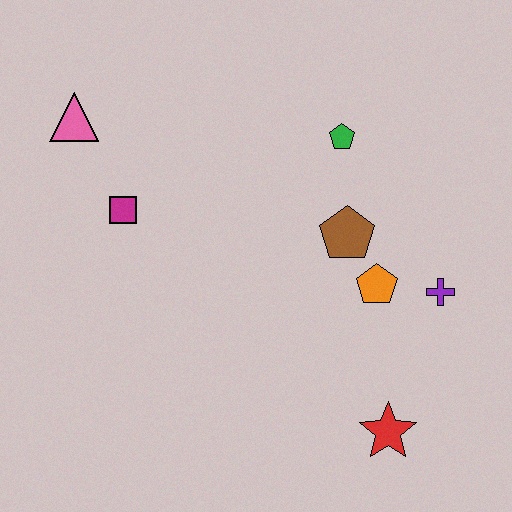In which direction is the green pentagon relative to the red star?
The green pentagon is above the red star.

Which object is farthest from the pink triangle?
The red star is farthest from the pink triangle.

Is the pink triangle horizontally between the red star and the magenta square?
No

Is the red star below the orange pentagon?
Yes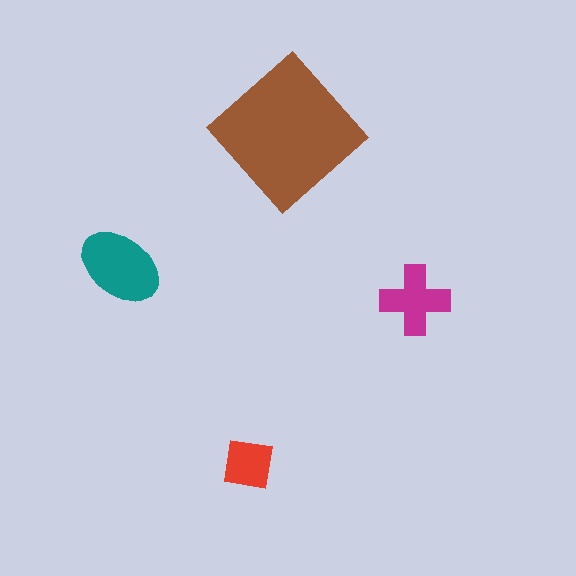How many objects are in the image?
There are 4 objects in the image.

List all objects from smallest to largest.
The red square, the magenta cross, the teal ellipse, the brown diamond.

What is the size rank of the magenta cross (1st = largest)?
3rd.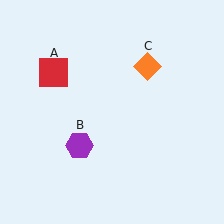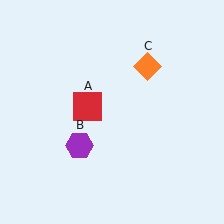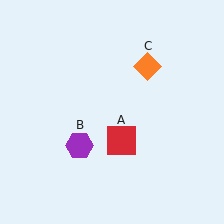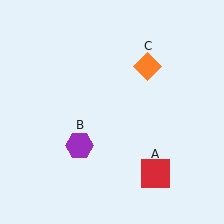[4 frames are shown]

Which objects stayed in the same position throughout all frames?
Purple hexagon (object B) and orange diamond (object C) remained stationary.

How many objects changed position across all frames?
1 object changed position: red square (object A).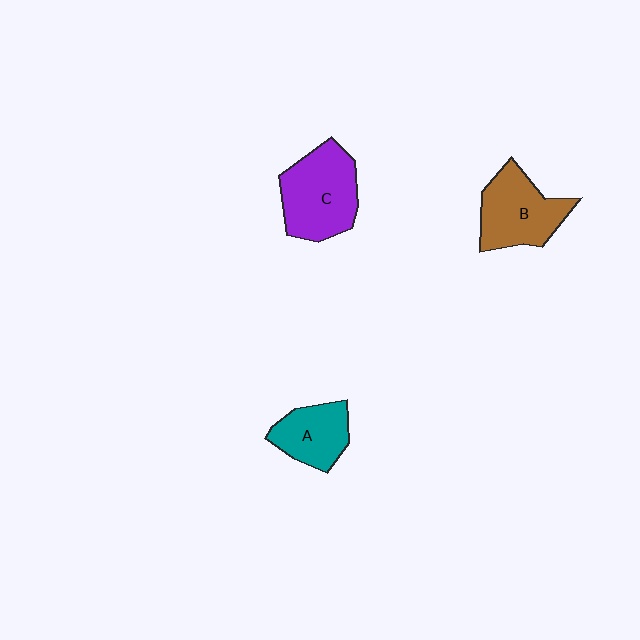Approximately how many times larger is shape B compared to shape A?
Approximately 1.3 times.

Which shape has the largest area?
Shape C (purple).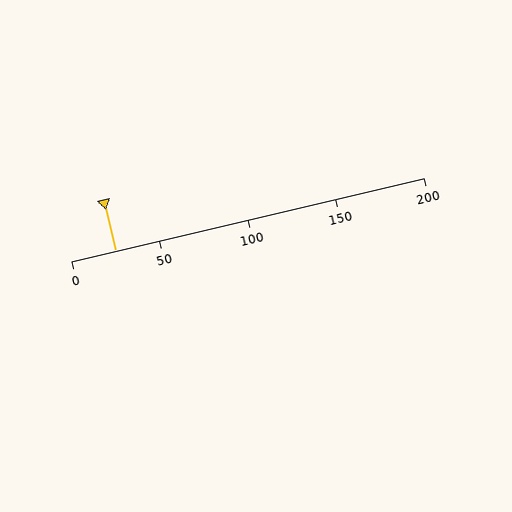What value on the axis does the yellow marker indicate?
The marker indicates approximately 25.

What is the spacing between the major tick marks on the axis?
The major ticks are spaced 50 apart.